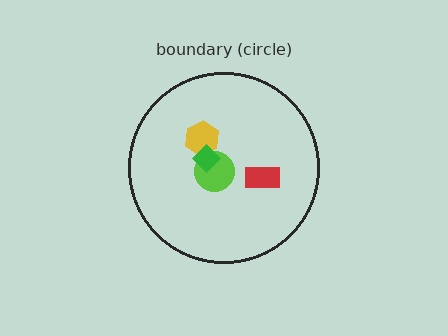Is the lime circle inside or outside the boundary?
Inside.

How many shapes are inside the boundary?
4 inside, 0 outside.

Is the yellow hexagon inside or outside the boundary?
Inside.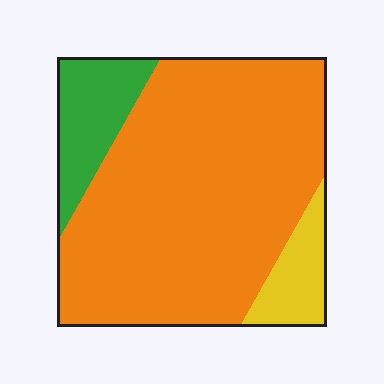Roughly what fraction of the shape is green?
Green takes up less than a sixth of the shape.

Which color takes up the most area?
Orange, at roughly 75%.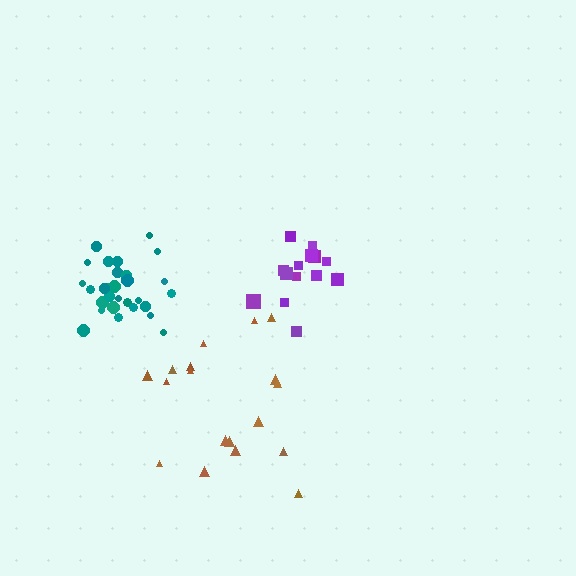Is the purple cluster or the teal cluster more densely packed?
Teal.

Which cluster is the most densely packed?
Teal.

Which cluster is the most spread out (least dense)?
Brown.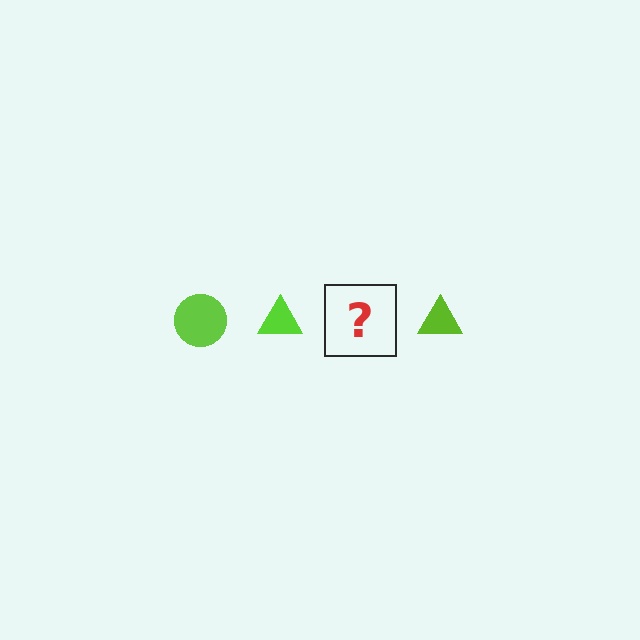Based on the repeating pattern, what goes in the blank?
The blank should be a lime circle.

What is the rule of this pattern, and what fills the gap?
The rule is that the pattern cycles through circle, triangle shapes in lime. The gap should be filled with a lime circle.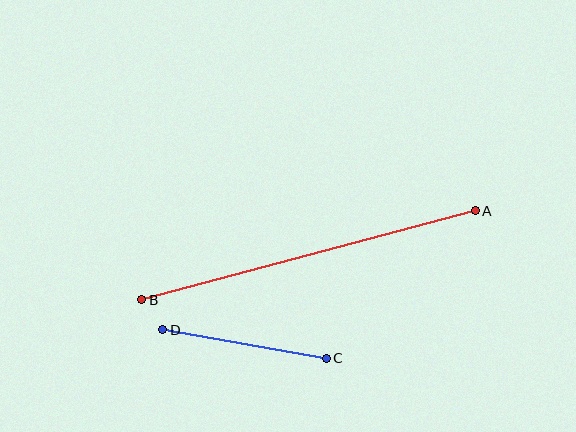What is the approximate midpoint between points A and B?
The midpoint is at approximately (308, 256) pixels.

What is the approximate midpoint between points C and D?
The midpoint is at approximately (244, 344) pixels.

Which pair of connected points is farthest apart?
Points A and B are farthest apart.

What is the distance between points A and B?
The distance is approximately 345 pixels.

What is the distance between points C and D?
The distance is approximately 166 pixels.